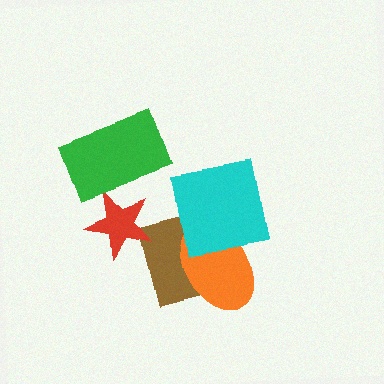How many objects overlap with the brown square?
2 objects overlap with the brown square.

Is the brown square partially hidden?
Yes, it is partially covered by another shape.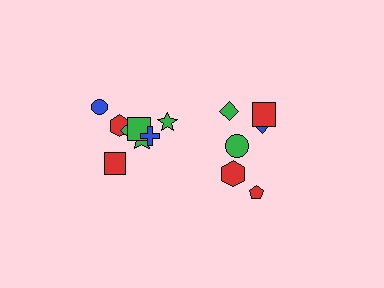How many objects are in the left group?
There are 8 objects.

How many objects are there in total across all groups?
There are 14 objects.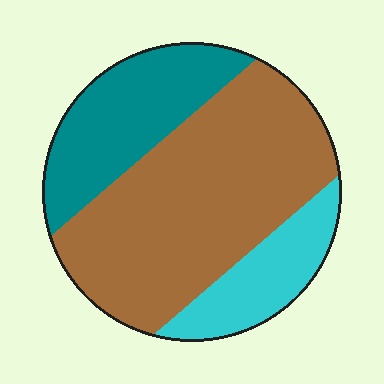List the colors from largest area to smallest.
From largest to smallest: brown, teal, cyan.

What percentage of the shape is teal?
Teal covers around 25% of the shape.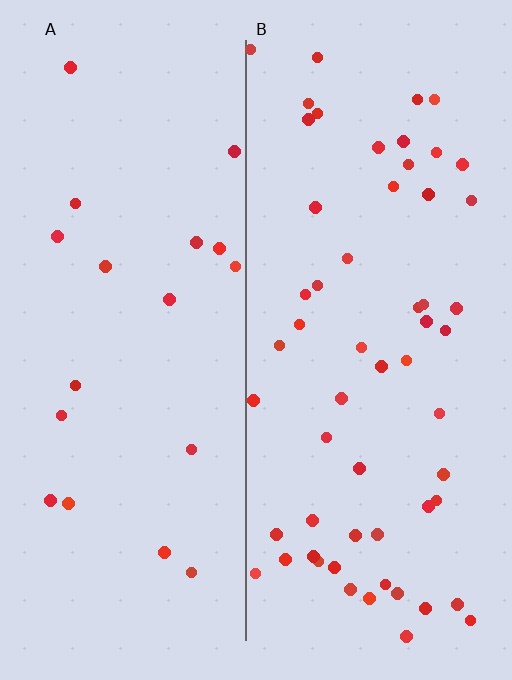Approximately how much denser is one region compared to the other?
Approximately 3.1× — region B over region A.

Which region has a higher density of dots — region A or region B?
B (the right).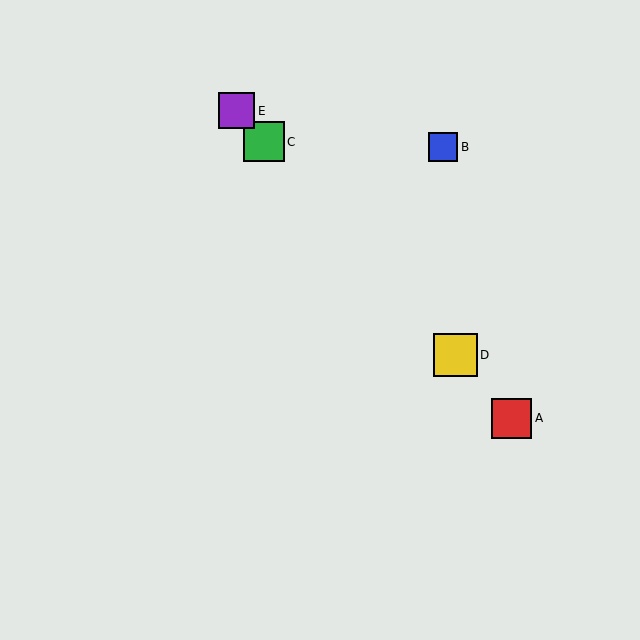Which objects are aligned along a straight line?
Objects A, C, D, E are aligned along a straight line.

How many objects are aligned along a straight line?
4 objects (A, C, D, E) are aligned along a straight line.